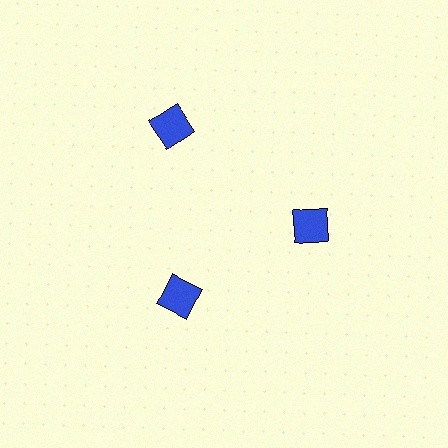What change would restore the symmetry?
The symmetry would be restored by moving it inward, back onto the ring so that all 3 squares sit at equal angles and equal distance from the center.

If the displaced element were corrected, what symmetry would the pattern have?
It would have 3-fold rotational symmetry — the pattern would map onto itself every 120 degrees.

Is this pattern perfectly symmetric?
No. The 3 blue squares are arranged in a ring, but one element near the 11 o'clock position is pushed outward from the center, breaking the 3-fold rotational symmetry.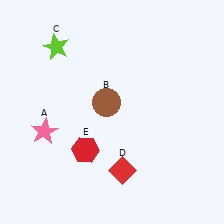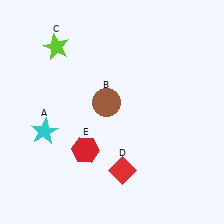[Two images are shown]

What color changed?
The star (A) changed from pink in Image 1 to cyan in Image 2.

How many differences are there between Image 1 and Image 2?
There is 1 difference between the two images.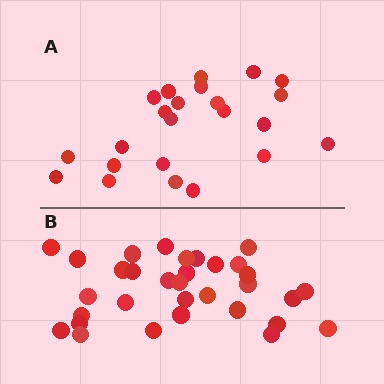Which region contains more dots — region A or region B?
Region B (the bottom region) has more dots.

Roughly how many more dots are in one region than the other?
Region B has roughly 8 or so more dots than region A.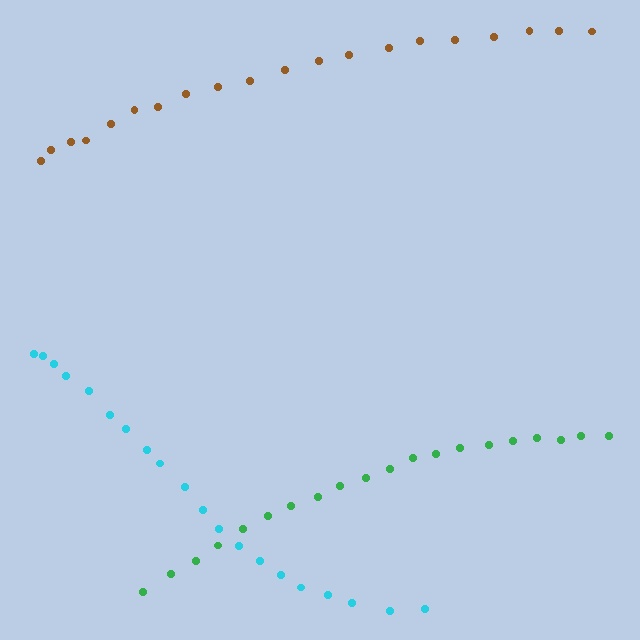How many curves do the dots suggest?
There are 3 distinct paths.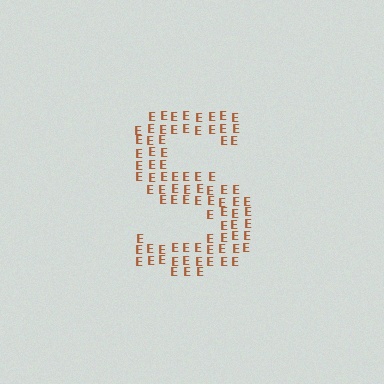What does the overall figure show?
The overall figure shows the letter S.